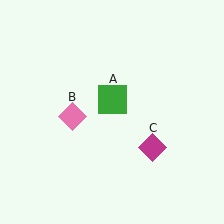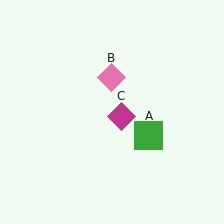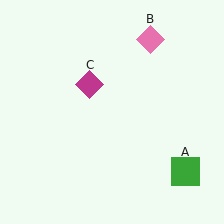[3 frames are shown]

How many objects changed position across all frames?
3 objects changed position: green square (object A), pink diamond (object B), magenta diamond (object C).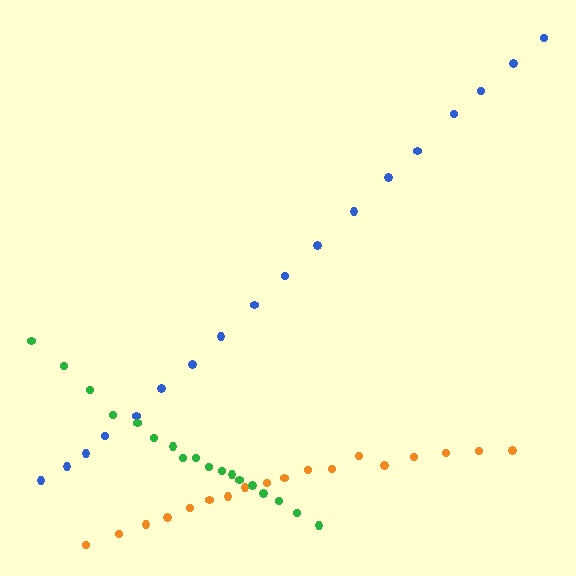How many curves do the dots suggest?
There are 3 distinct paths.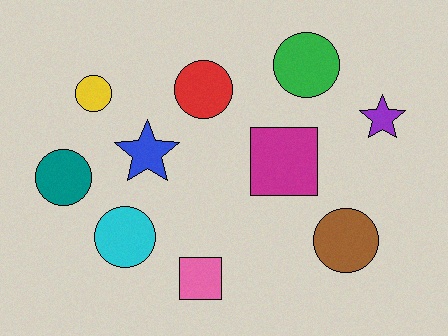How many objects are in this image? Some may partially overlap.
There are 10 objects.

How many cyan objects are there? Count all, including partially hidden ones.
There is 1 cyan object.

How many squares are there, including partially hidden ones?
There are 2 squares.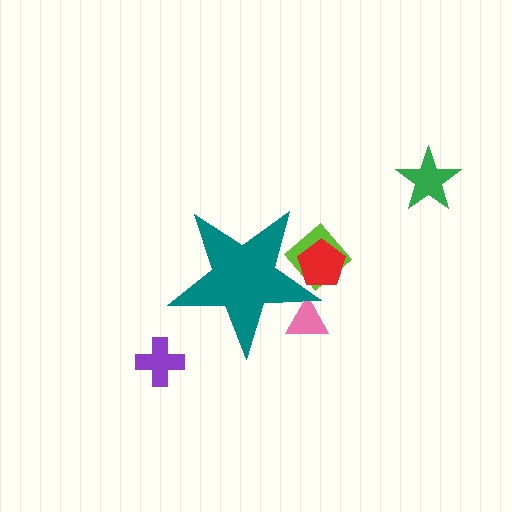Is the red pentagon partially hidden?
Yes, the red pentagon is partially hidden behind the teal star.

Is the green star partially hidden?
No, the green star is fully visible.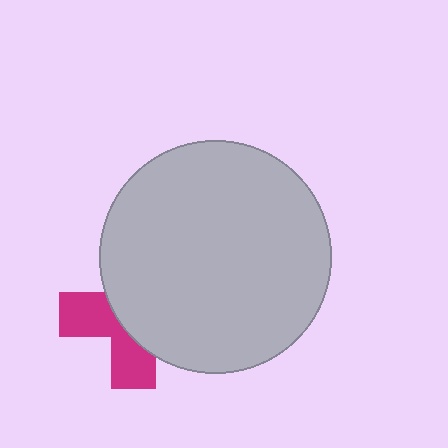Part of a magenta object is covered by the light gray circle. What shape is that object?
It is a cross.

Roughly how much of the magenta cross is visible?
A small part of it is visible (roughly 40%).